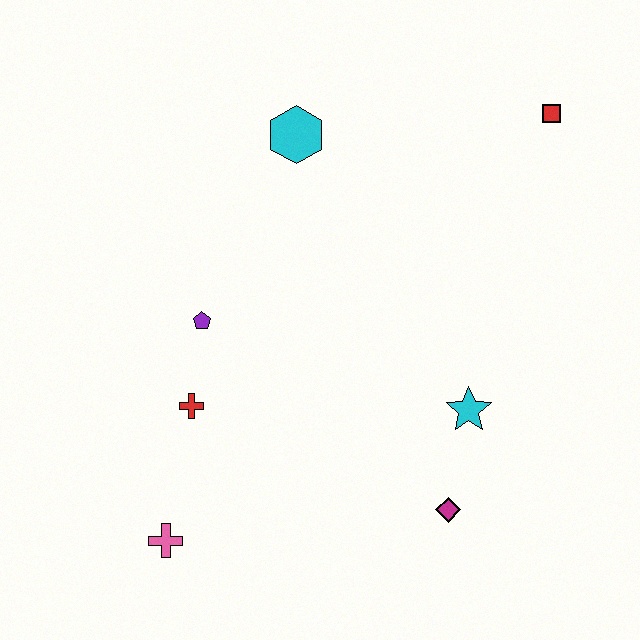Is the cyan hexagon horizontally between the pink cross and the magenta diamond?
Yes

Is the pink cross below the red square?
Yes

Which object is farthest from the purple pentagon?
The red square is farthest from the purple pentagon.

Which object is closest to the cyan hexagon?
The purple pentagon is closest to the cyan hexagon.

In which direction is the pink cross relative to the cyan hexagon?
The pink cross is below the cyan hexagon.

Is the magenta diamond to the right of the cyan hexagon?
Yes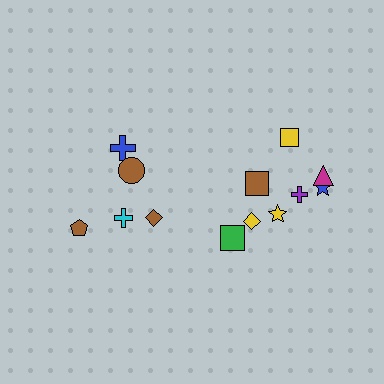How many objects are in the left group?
There are 5 objects.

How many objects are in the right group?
There are 8 objects.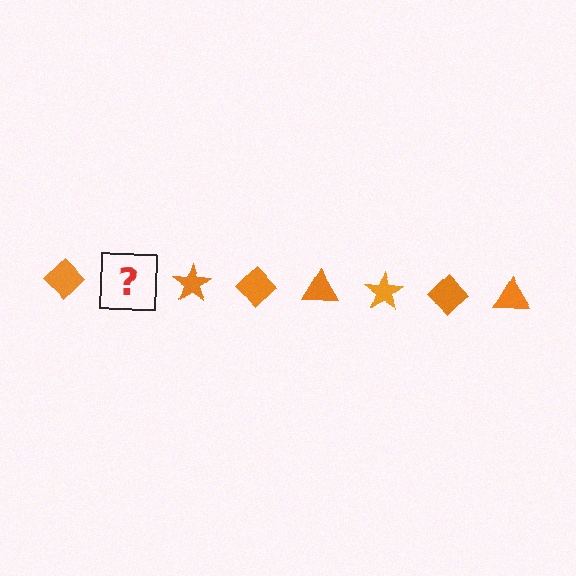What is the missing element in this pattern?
The missing element is an orange triangle.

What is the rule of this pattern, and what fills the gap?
The rule is that the pattern cycles through diamond, triangle, star shapes in orange. The gap should be filled with an orange triangle.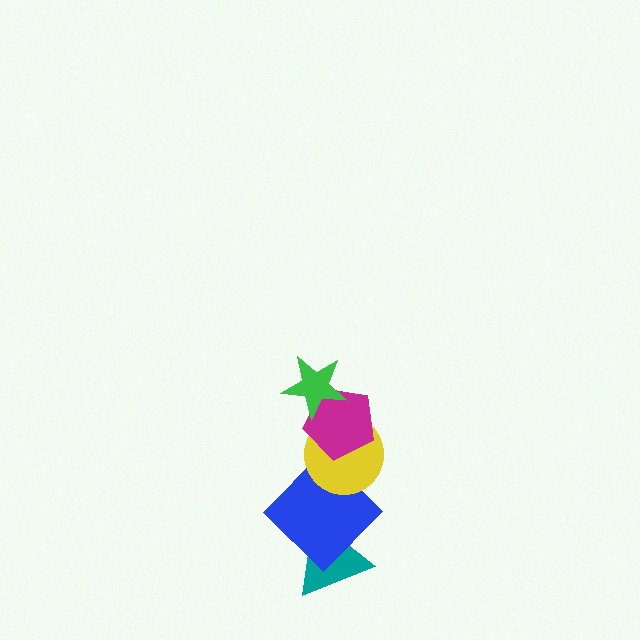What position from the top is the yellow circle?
The yellow circle is 3rd from the top.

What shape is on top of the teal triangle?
The blue diamond is on top of the teal triangle.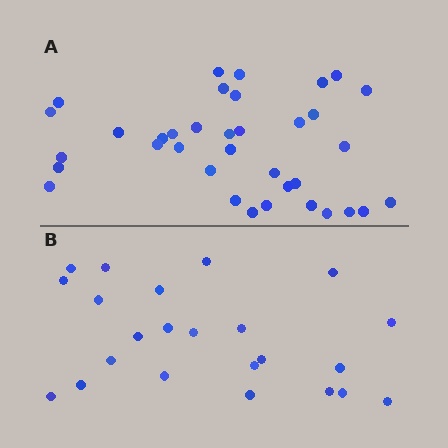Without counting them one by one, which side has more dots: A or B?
Region A (the top region) has more dots.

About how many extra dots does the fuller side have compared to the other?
Region A has approximately 15 more dots than region B.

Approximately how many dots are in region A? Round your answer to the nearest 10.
About 40 dots. (The exact count is 36, which rounds to 40.)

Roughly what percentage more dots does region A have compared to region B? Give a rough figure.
About 55% more.